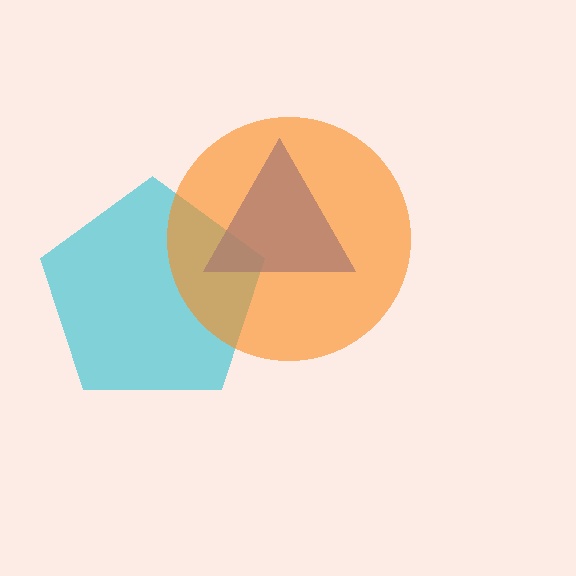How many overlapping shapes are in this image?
There are 3 overlapping shapes in the image.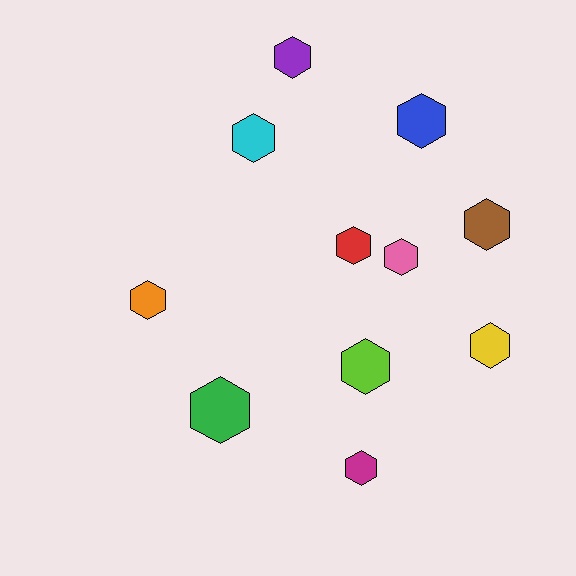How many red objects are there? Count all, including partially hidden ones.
There is 1 red object.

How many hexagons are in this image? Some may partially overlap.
There are 11 hexagons.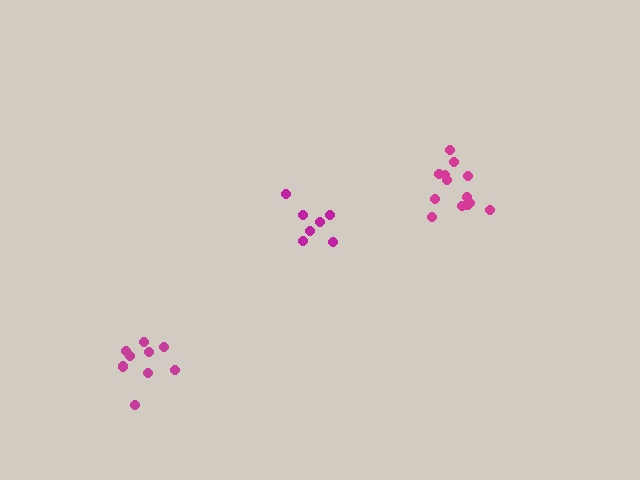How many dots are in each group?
Group 1: 13 dots, Group 2: 7 dots, Group 3: 9 dots (29 total).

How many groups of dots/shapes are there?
There are 3 groups.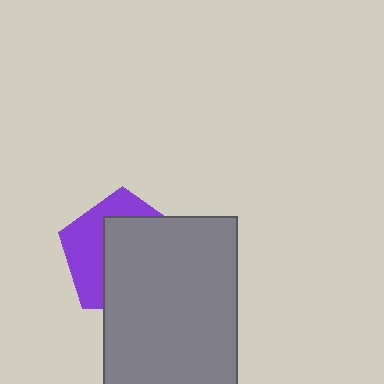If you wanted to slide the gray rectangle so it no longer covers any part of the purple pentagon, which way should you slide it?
Slide it toward the lower-right — that is the most direct way to separate the two shapes.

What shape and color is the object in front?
The object in front is a gray rectangle.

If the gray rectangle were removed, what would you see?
You would see the complete purple pentagon.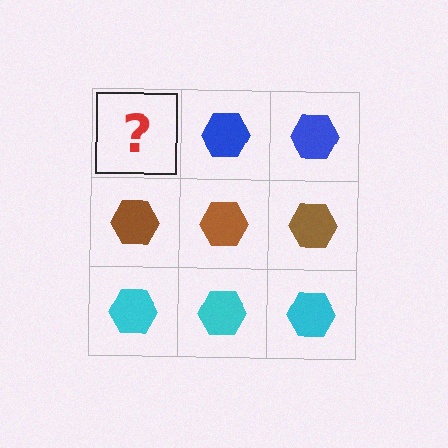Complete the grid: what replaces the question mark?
The question mark should be replaced with a blue hexagon.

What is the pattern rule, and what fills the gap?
The rule is that each row has a consistent color. The gap should be filled with a blue hexagon.